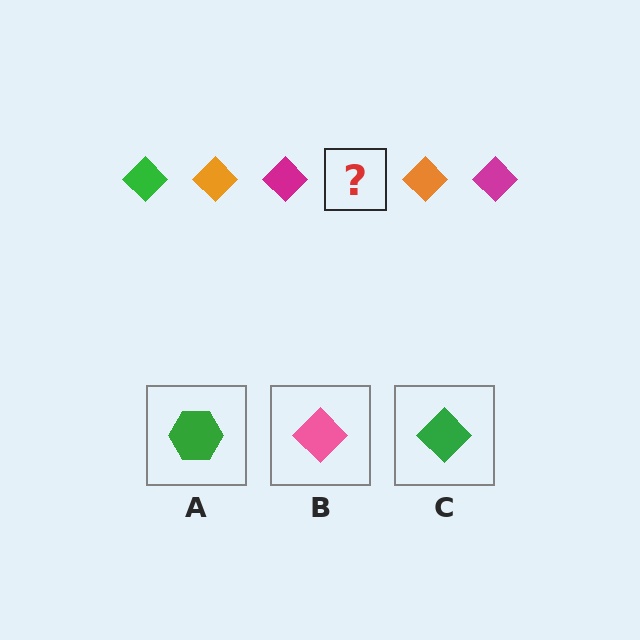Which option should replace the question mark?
Option C.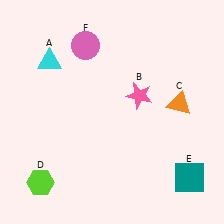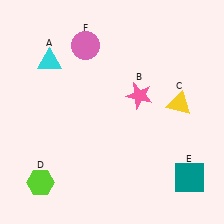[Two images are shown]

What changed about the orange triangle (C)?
In Image 1, C is orange. In Image 2, it changed to yellow.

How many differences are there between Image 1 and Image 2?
There is 1 difference between the two images.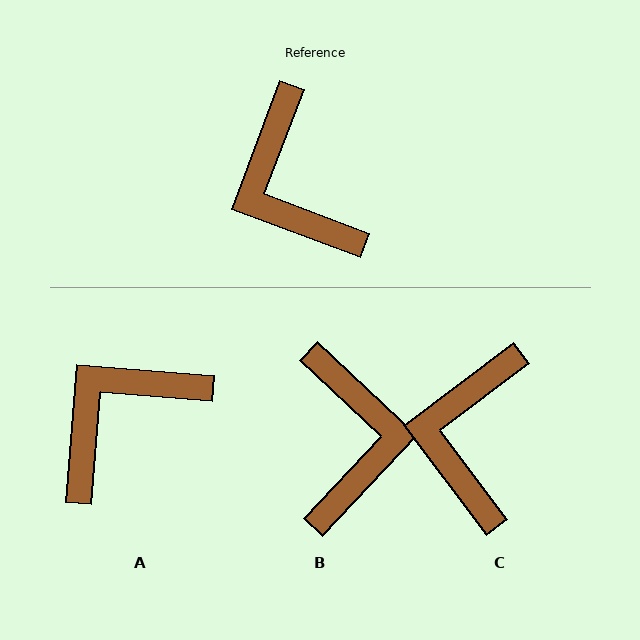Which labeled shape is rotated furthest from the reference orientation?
B, about 157 degrees away.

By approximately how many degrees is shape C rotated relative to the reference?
Approximately 32 degrees clockwise.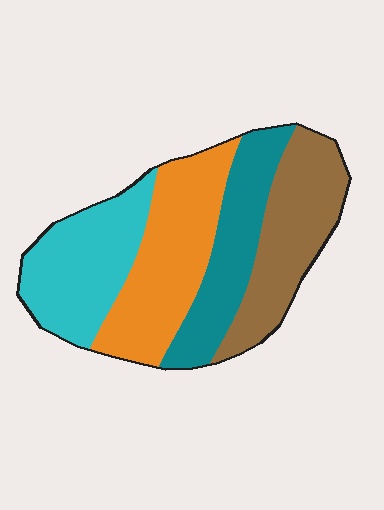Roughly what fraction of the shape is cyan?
Cyan covers roughly 25% of the shape.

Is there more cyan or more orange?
Orange.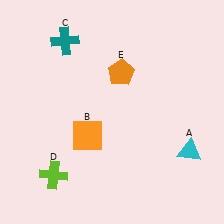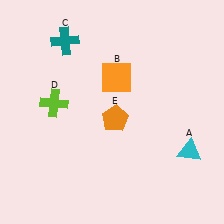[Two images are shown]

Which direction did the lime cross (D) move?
The lime cross (D) moved up.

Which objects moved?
The objects that moved are: the orange square (B), the lime cross (D), the orange pentagon (E).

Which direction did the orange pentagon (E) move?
The orange pentagon (E) moved down.